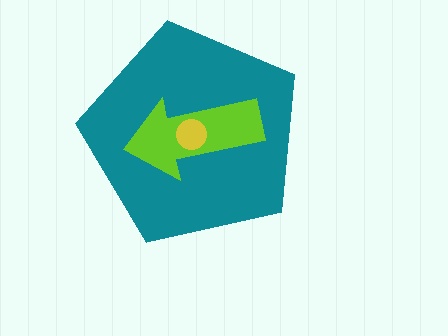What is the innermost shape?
The yellow circle.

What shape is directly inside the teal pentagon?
The lime arrow.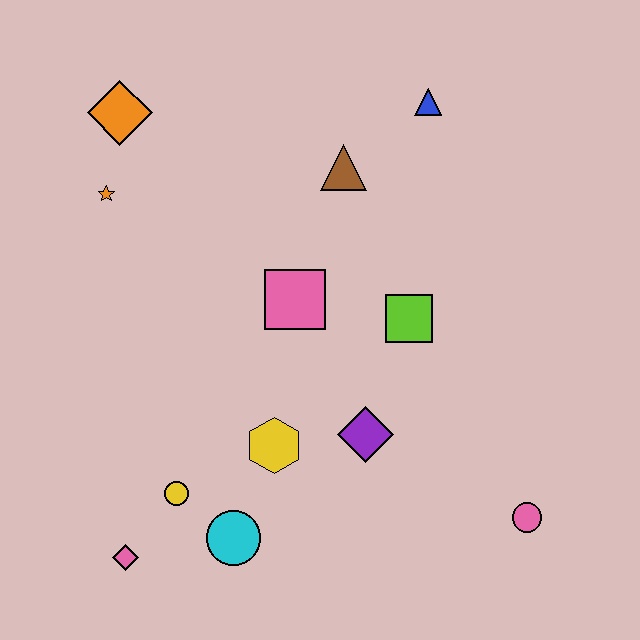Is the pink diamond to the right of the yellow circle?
No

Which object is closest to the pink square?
The lime square is closest to the pink square.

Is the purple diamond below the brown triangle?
Yes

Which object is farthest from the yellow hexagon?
The blue triangle is farthest from the yellow hexagon.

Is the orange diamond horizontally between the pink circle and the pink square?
No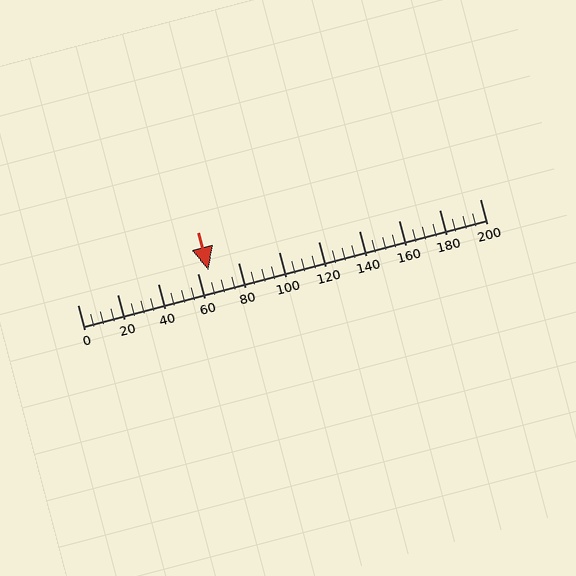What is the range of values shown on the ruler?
The ruler shows values from 0 to 200.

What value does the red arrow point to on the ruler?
The red arrow points to approximately 65.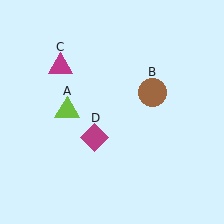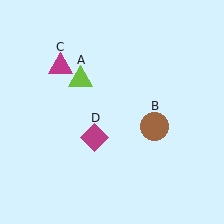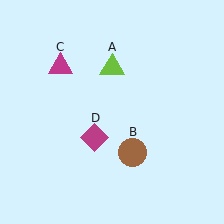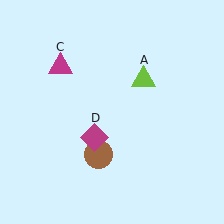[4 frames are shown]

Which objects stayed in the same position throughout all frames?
Magenta triangle (object C) and magenta diamond (object D) remained stationary.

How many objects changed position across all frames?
2 objects changed position: lime triangle (object A), brown circle (object B).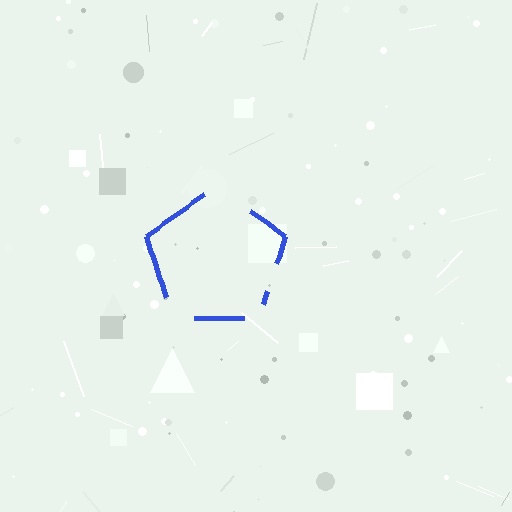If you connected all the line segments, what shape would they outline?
They would outline a pentagon.